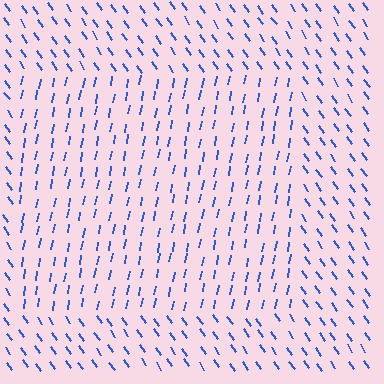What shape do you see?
I see a rectangle.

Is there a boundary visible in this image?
Yes, there is a texture boundary formed by a change in line orientation.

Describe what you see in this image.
The image is filled with small blue line segments. A rectangle region in the image has lines oriented differently from the surrounding lines, creating a visible texture boundary.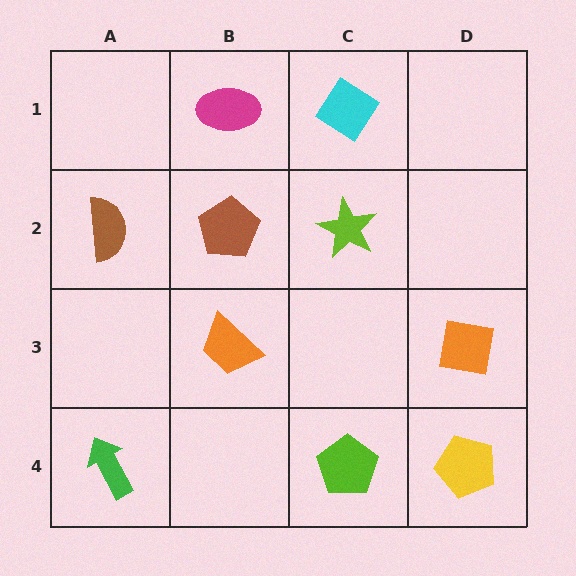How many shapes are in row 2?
3 shapes.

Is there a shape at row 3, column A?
No, that cell is empty.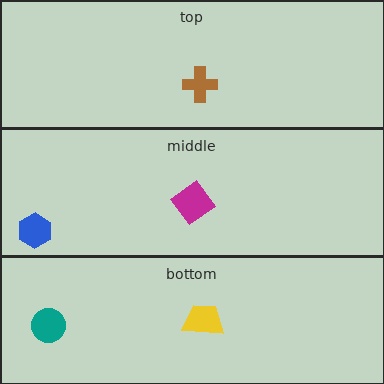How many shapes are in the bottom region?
2.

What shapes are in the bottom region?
The yellow trapezoid, the teal circle.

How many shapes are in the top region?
1.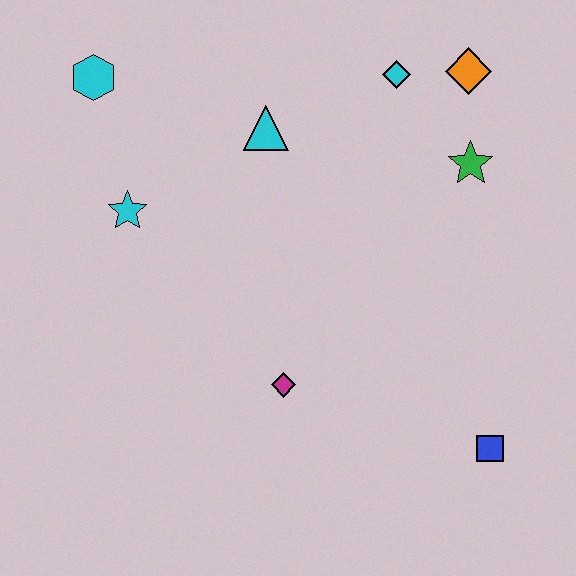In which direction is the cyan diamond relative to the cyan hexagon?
The cyan diamond is to the right of the cyan hexagon.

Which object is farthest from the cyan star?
The blue square is farthest from the cyan star.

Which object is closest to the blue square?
The magenta diamond is closest to the blue square.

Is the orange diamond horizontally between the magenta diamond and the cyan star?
No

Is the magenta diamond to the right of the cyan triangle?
Yes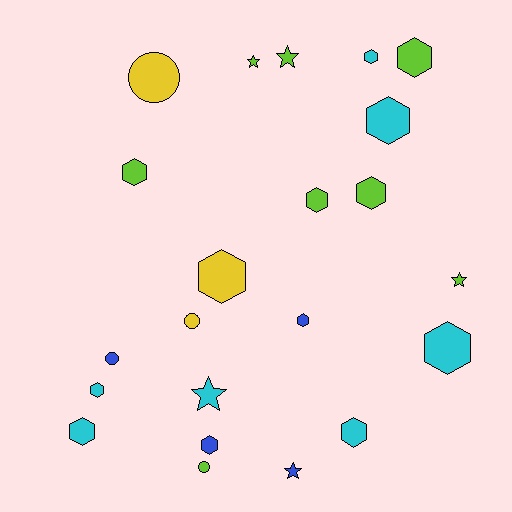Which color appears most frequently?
Lime, with 8 objects.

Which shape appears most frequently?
Hexagon, with 13 objects.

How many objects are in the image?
There are 22 objects.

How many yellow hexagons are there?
There is 1 yellow hexagon.